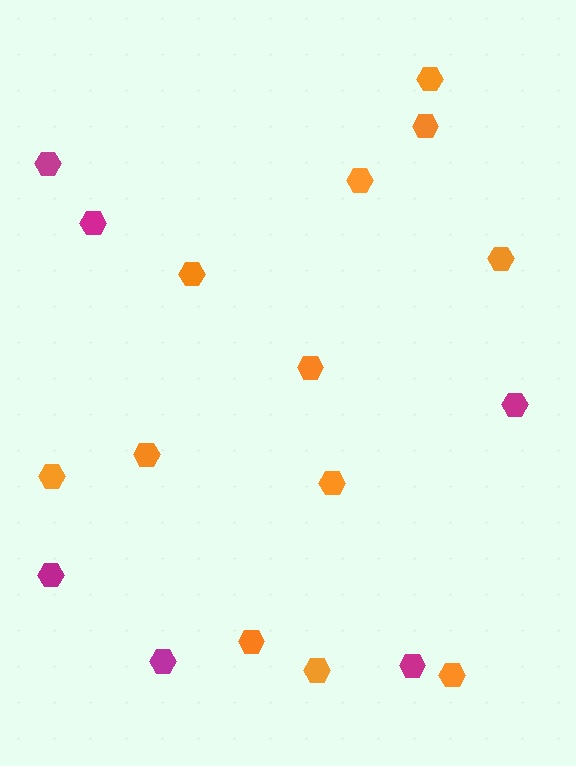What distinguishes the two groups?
There are 2 groups: one group of orange hexagons (12) and one group of magenta hexagons (6).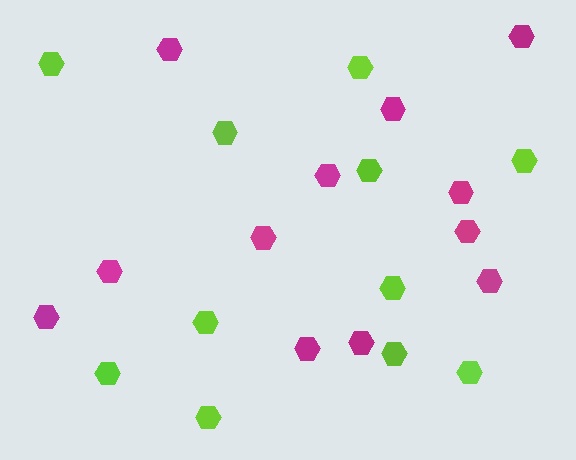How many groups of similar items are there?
There are 2 groups: one group of lime hexagons (11) and one group of magenta hexagons (12).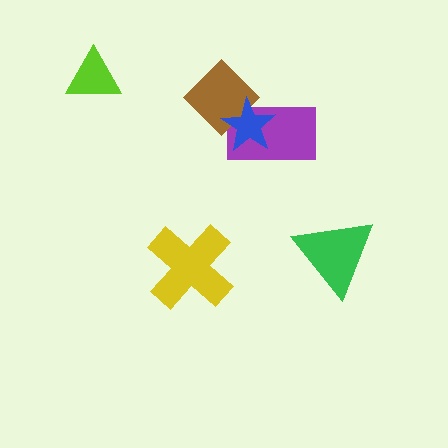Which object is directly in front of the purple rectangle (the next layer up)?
The brown diamond is directly in front of the purple rectangle.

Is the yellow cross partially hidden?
No, no other shape covers it.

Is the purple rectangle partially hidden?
Yes, it is partially covered by another shape.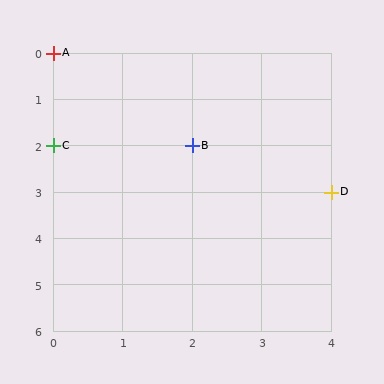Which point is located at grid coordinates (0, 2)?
Point C is at (0, 2).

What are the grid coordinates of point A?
Point A is at grid coordinates (0, 0).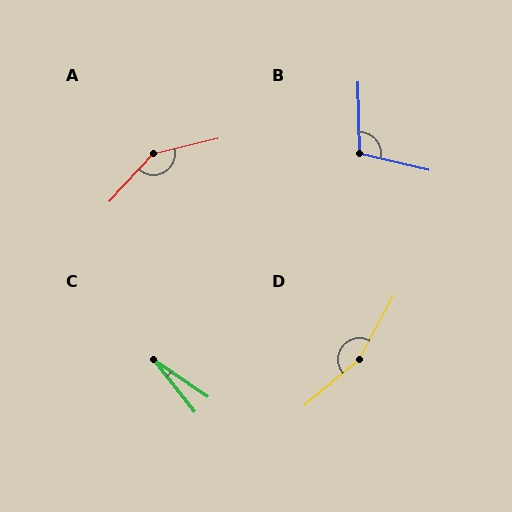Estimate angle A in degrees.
Approximately 146 degrees.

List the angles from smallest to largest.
C (17°), B (105°), A (146°), D (158°).